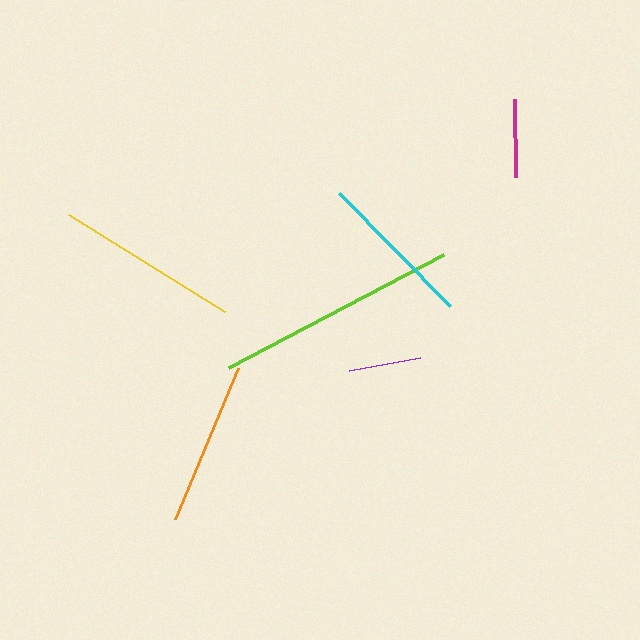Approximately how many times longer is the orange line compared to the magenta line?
The orange line is approximately 2.1 times the length of the magenta line.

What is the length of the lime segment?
The lime segment is approximately 243 pixels long.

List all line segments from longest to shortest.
From longest to shortest: lime, yellow, orange, cyan, magenta, purple.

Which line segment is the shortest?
The purple line is the shortest at approximately 73 pixels.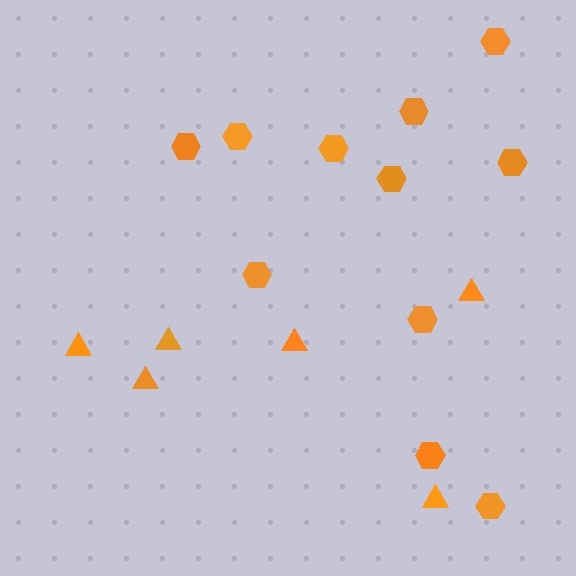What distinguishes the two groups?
There are 2 groups: one group of triangles (6) and one group of hexagons (11).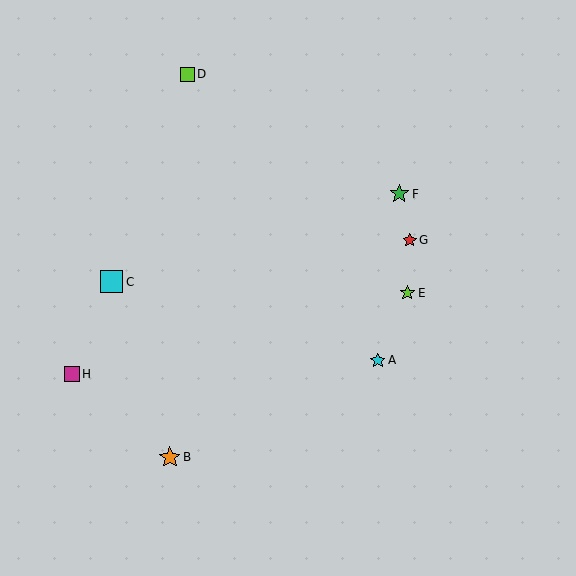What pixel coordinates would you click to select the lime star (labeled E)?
Click at (407, 293) to select the lime star E.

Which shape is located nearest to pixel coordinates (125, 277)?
The cyan square (labeled C) at (112, 282) is nearest to that location.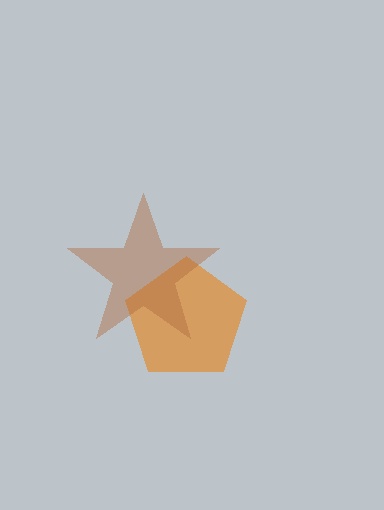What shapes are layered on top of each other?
The layered shapes are: an orange pentagon, a brown star.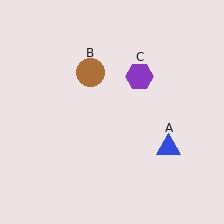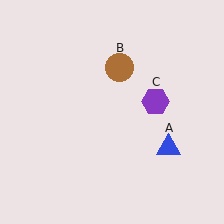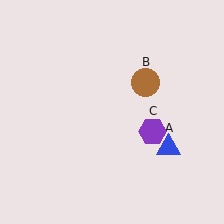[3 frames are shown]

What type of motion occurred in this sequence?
The brown circle (object B), purple hexagon (object C) rotated clockwise around the center of the scene.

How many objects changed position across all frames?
2 objects changed position: brown circle (object B), purple hexagon (object C).